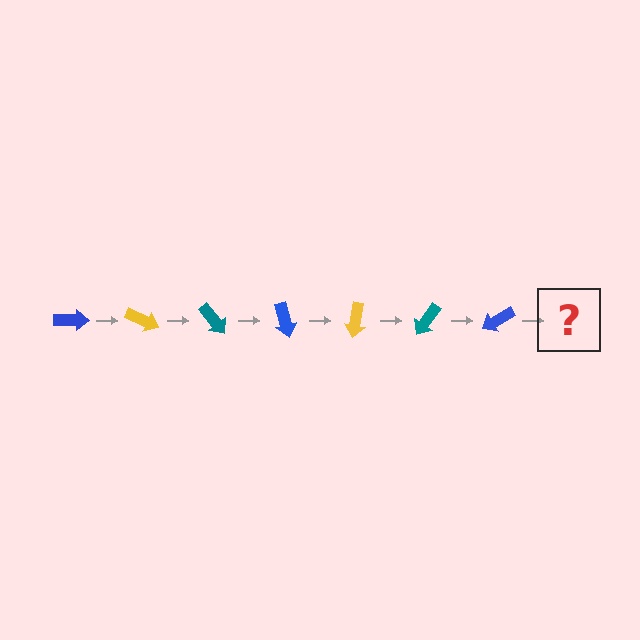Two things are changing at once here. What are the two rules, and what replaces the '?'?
The two rules are that it rotates 25 degrees each step and the color cycles through blue, yellow, and teal. The '?' should be a yellow arrow, rotated 175 degrees from the start.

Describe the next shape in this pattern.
It should be a yellow arrow, rotated 175 degrees from the start.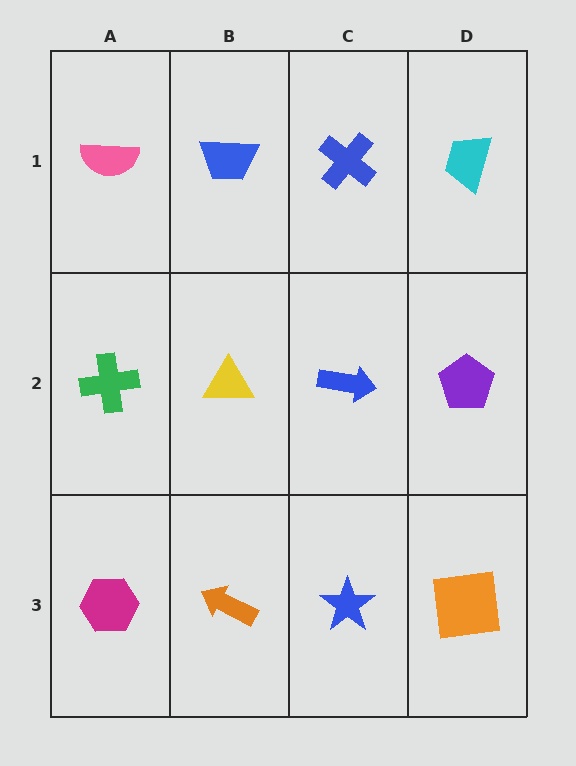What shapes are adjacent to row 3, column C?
A blue arrow (row 2, column C), an orange arrow (row 3, column B), an orange square (row 3, column D).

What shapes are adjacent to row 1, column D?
A purple pentagon (row 2, column D), a blue cross (row 1, column C).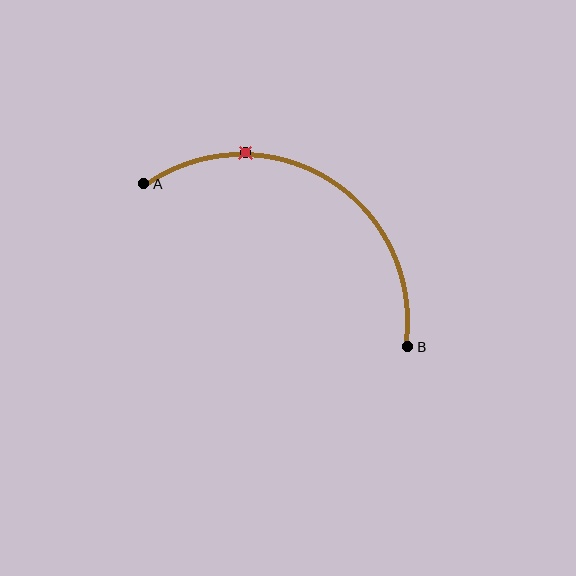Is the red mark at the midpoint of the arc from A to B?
No. The red mark lies on the arc but is closer to endpoint A. The arc midpoint would be at the point on the curve equidistant along the arc from both A and B.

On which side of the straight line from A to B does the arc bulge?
The arc bulges above the straight line connecting A and B.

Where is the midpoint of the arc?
The arc midpoint is the point on the curve farthest from the straight line joining A and B. It sits above that line.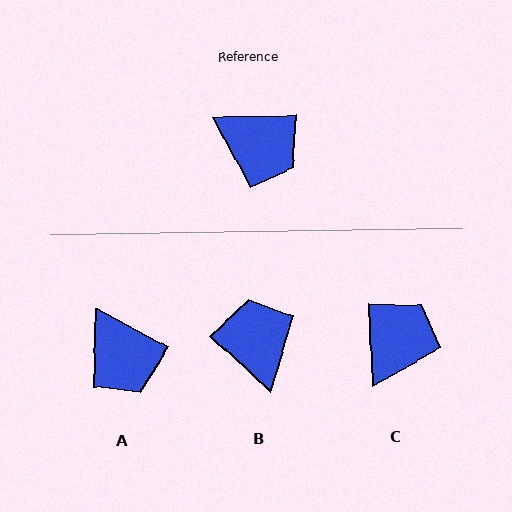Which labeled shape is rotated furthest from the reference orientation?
B, about 135 degrees away.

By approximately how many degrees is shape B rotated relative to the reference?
Approximately 135 degrees counter-clockwise.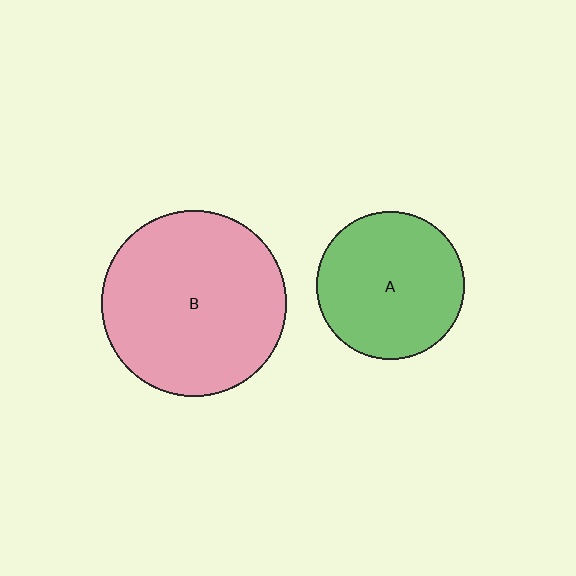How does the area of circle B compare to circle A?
Approximately 1.6 times.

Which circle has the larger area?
Circle B (pink).